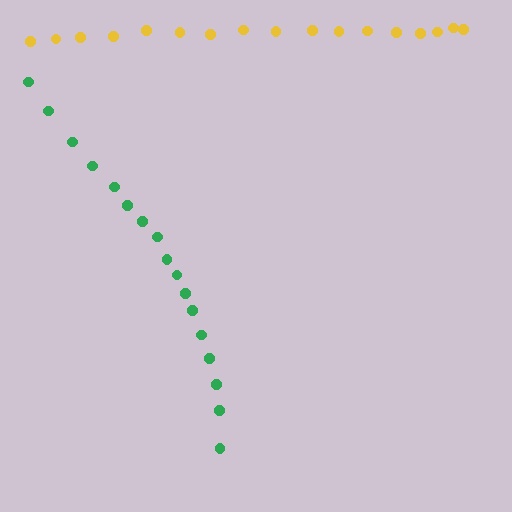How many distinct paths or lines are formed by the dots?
There are 2 distinct paths.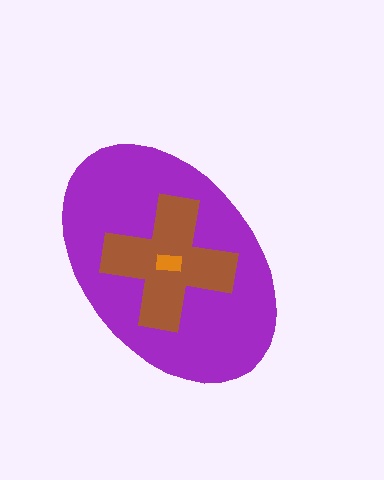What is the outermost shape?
The purple ellipse.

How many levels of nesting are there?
3.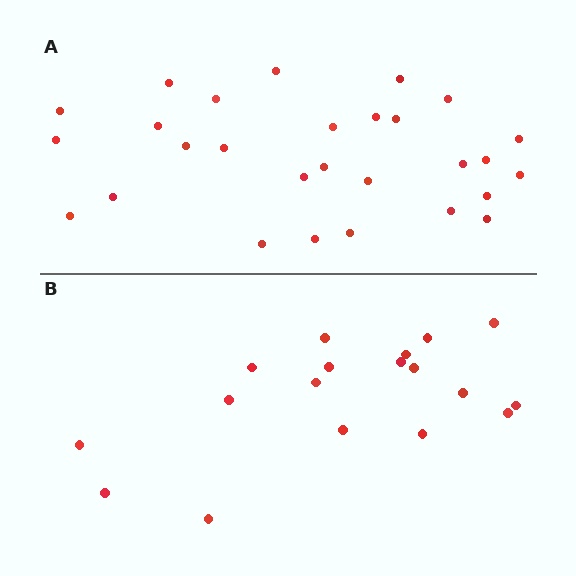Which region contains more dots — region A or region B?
Region A (the top region) has more dots.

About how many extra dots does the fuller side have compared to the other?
Region A has roughly 10 or so more dots than region B.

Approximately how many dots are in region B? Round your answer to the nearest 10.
About 20 dots. (The exact count is 18, which rounds to 20.)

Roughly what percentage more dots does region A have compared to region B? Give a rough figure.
About 55% more.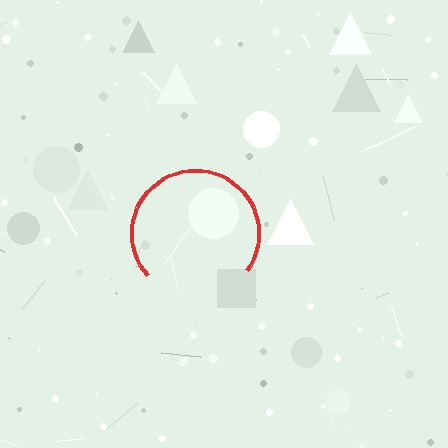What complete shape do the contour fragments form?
The contour fragments form a circle.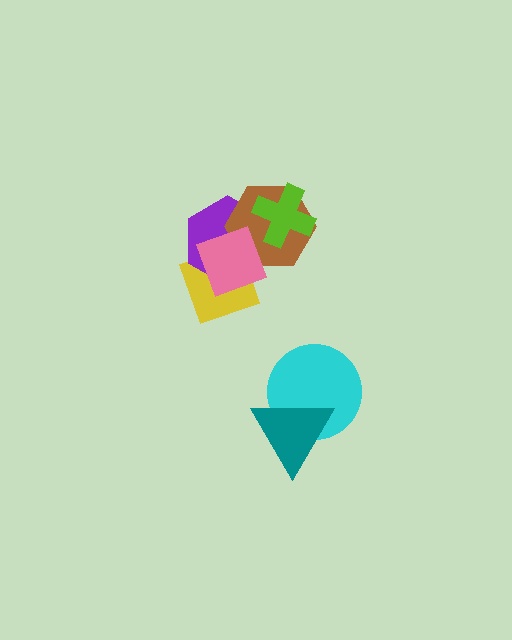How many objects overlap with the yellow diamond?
3 objects overlap with the yellow diamond.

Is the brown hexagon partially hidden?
Yes, it is partially covered by another shape.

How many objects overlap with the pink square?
3 objects overlap with the pink square.